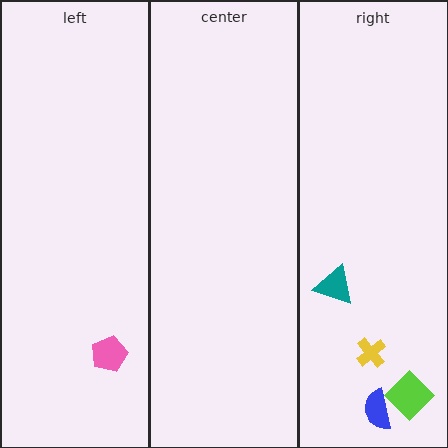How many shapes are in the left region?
1.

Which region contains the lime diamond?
The right region.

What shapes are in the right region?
The teal triangle, the blue semicircle, the yellow cross, the lime diamond.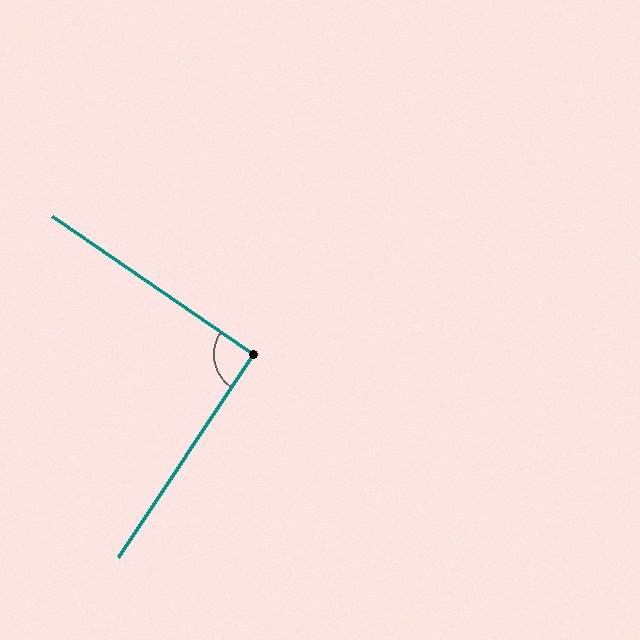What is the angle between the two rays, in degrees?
Approximately 91 degrees.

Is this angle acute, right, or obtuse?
It is approximately a right angle.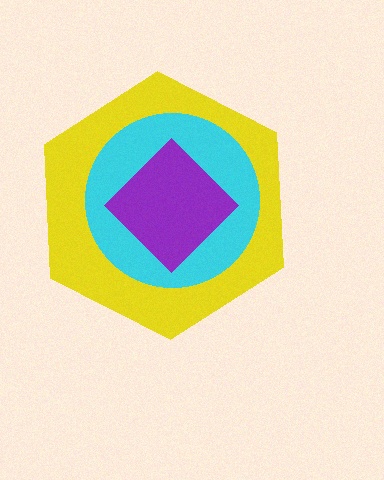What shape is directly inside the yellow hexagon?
The cyan circle.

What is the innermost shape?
The purple diamond.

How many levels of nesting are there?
3.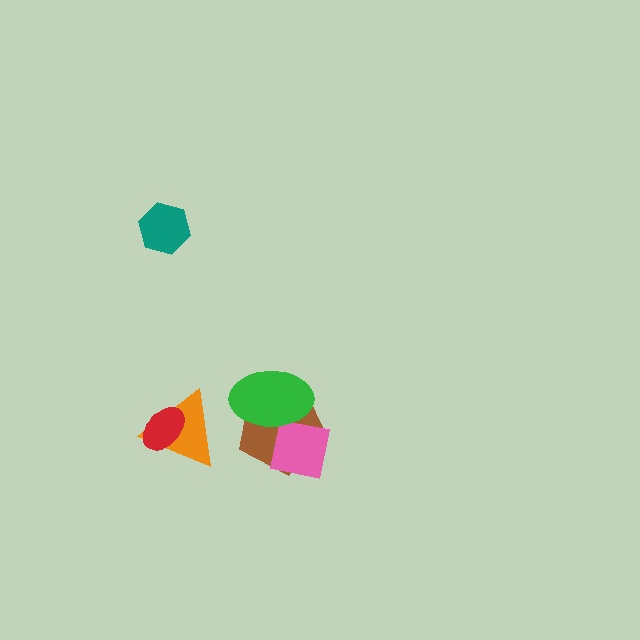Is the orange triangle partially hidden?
Yes, it is partially covered by another shape.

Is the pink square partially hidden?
Yes, it is partially covered by another shape.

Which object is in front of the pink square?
The green ellipse is in front of the pink square.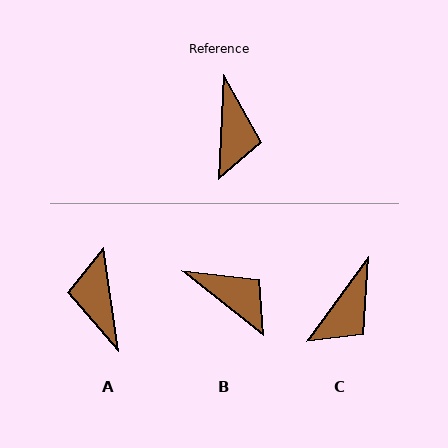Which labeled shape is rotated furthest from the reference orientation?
A, about 169 degrees away.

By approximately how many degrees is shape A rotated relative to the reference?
Approximately 169 degrees clockwise.